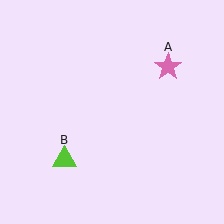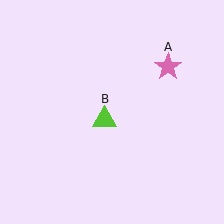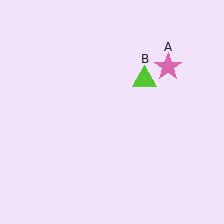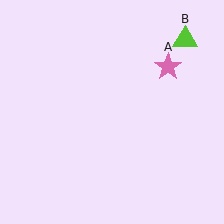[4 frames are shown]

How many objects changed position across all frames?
1 object changed position: lime triangle (object B).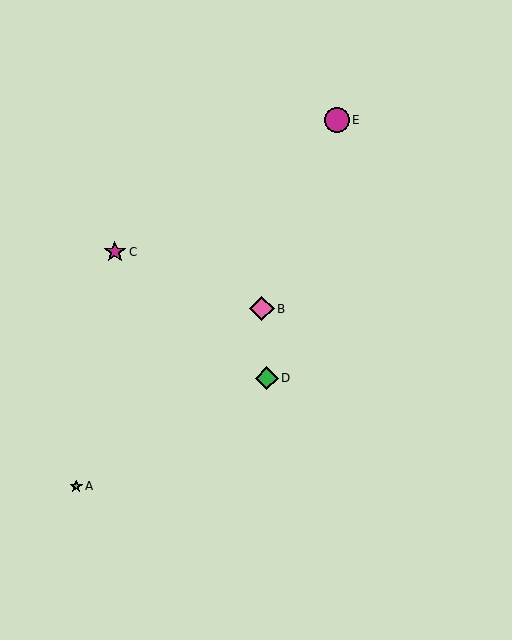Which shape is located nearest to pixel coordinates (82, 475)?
The lime star (labeled A) at (76, 486) is nearest to that location.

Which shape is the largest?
The magenta circle (labeled E) is the largest.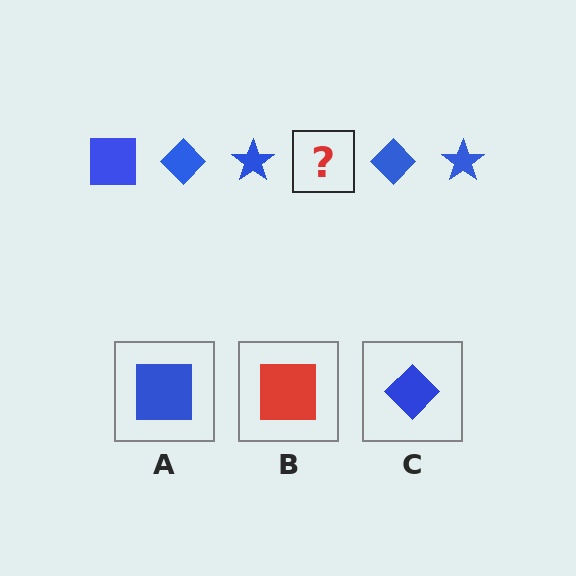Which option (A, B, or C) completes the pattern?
A.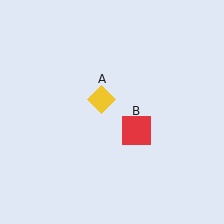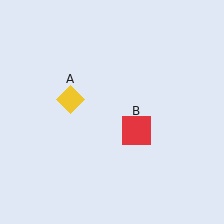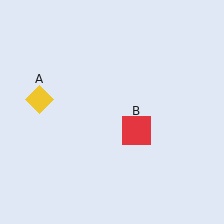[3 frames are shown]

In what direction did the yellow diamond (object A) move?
The yellow diamond (object A) moved left.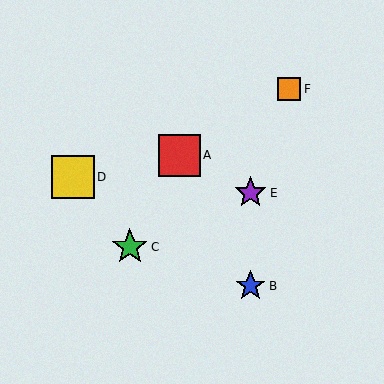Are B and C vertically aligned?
No, B is at x≈251 and C is at x≈130.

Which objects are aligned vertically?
Objects B, E are aligned vertically.